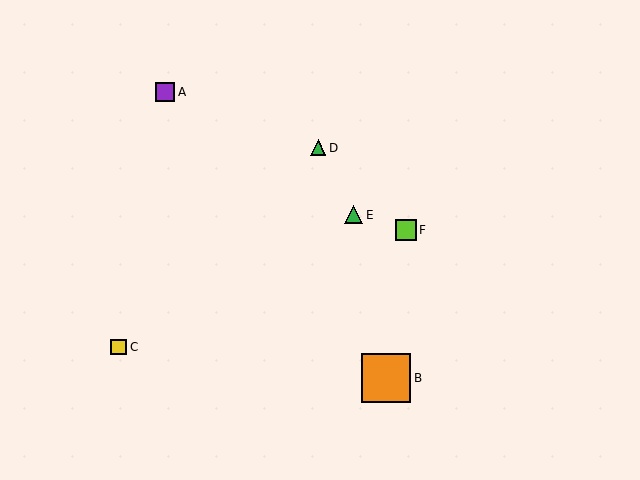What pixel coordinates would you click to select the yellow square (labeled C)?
Click at (119, 347) to select the yellow square C.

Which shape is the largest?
The orange square (labeled B) is the largest.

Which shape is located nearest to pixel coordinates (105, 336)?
The yellow square (labeled C) at (119, 347) is nearest to that location.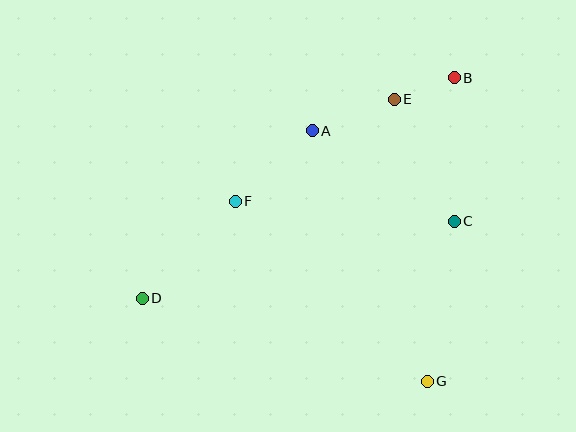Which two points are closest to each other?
Points B and E are closest to each other.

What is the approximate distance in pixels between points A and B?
The distance between A and B is approximately 151 pixels.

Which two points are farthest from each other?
Points B and D are farthest from each other.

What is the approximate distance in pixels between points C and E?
The distance between C and E is approximately 136 pixels.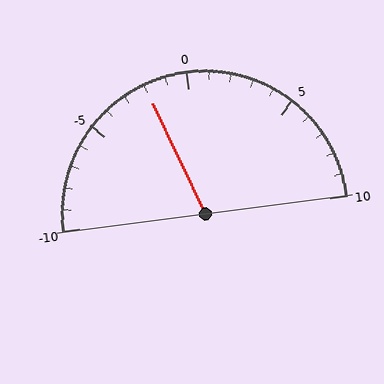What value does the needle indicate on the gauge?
The needle indicates approximately -2.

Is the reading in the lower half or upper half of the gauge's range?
The reading is in the lower half of the range (-10 to 10).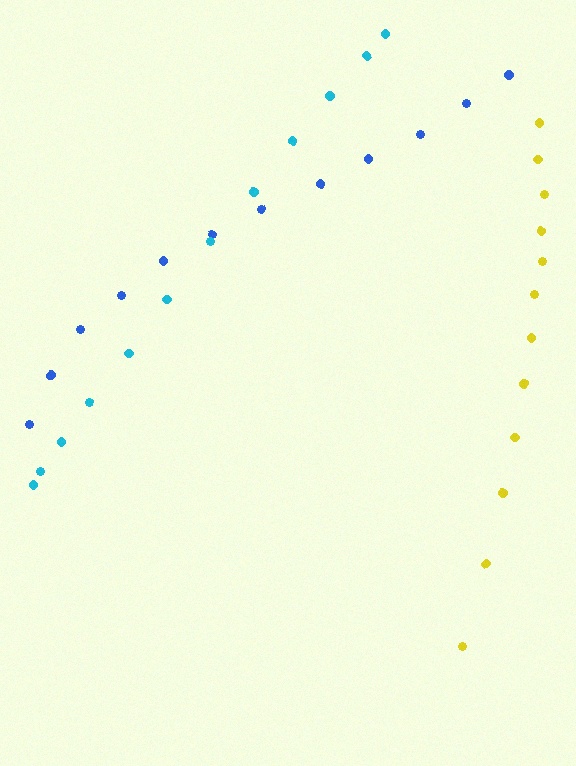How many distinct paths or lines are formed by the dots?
There are 3 distinct paths.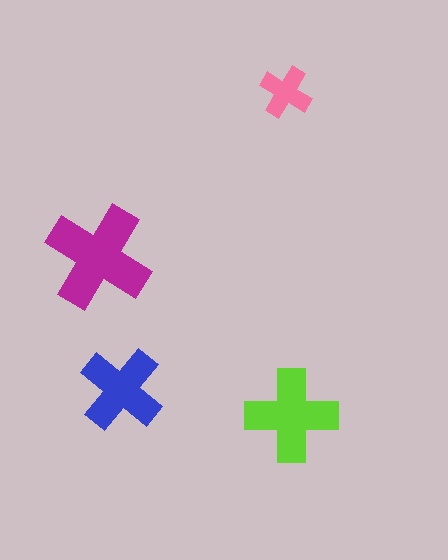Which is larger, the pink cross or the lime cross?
The lime one.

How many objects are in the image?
There are 4 objects in the image.